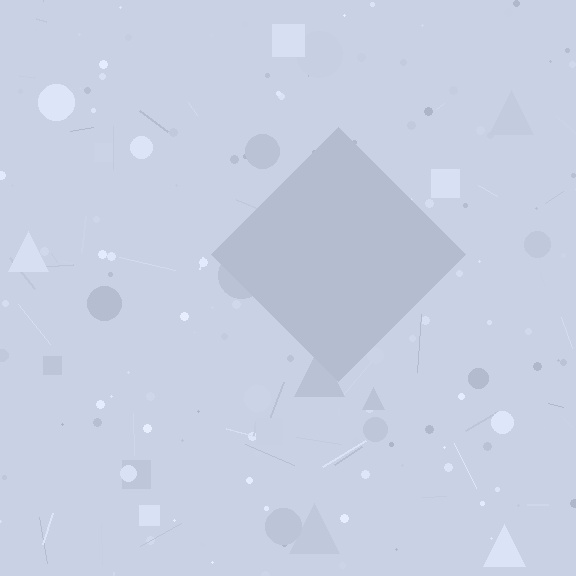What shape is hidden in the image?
A diamond is hidden in the image.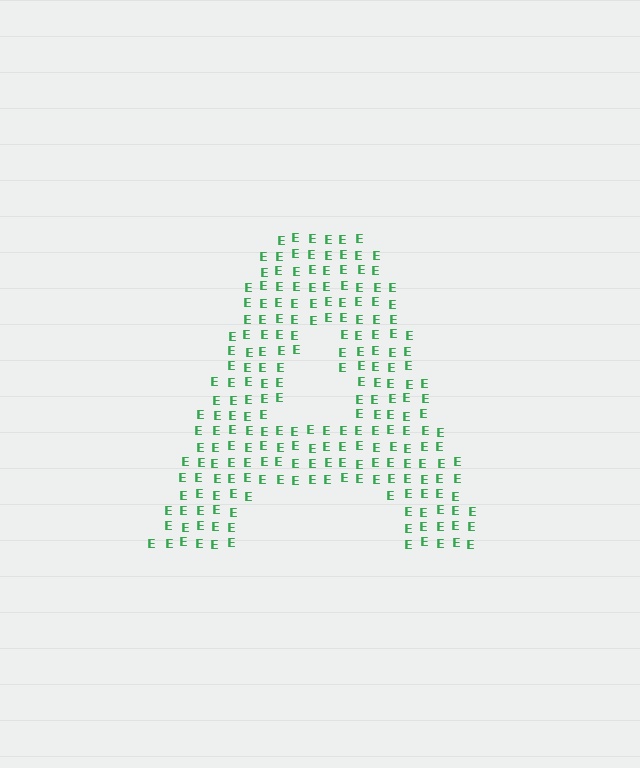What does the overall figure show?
The overall figure shows the letter A.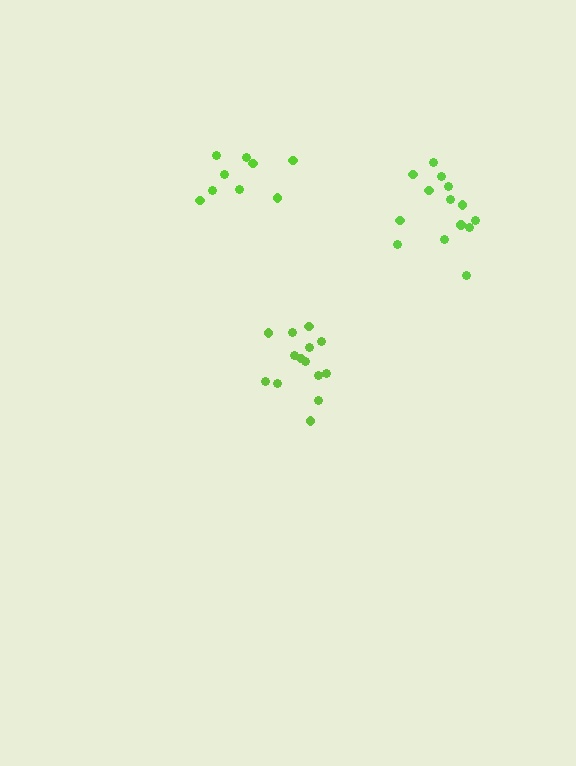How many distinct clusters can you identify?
There are 3 distinct clusters.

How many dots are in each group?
Group 1: 9 dots, Group 2: 14 dots, Group 3: 14 dots (37 total).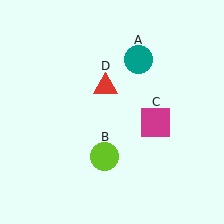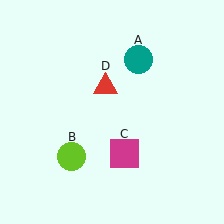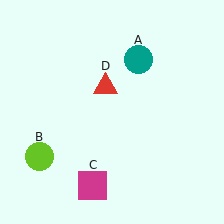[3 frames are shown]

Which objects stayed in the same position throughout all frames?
Teal circle (object A) and red triangle (object D) remained stationary.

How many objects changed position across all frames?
2 objects changed position: lime circle (object B), magenta square (object C).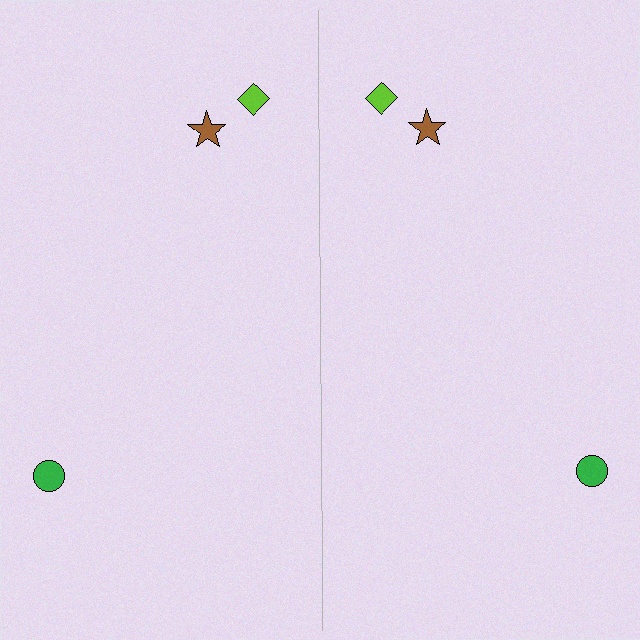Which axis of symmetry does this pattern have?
The pattern has a vertical axis of symmetry running through the center of the image.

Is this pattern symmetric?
Yes, this pattern has bilateral (reflection) symmetry.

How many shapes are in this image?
There are 6 shapes in this image.